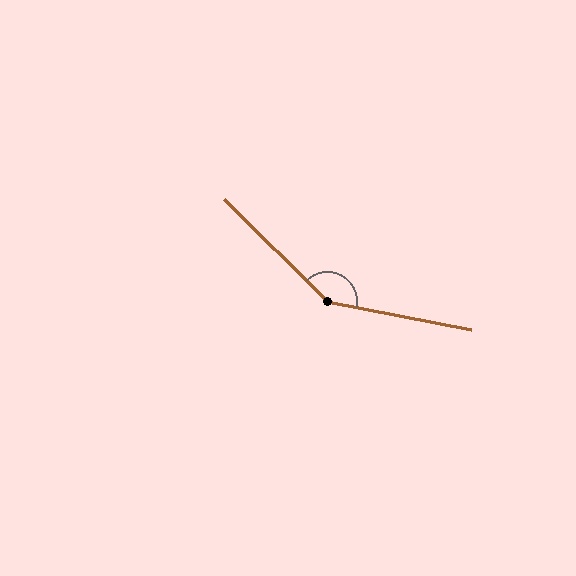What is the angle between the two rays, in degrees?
Approximately 146 degrees.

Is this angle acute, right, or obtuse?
It is obtuse.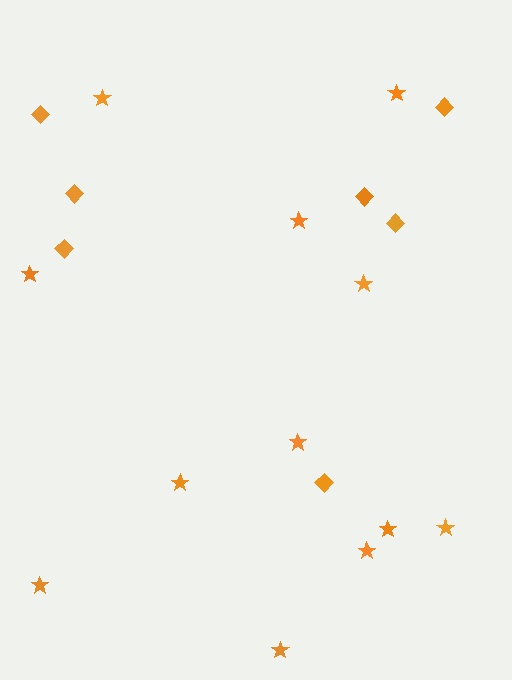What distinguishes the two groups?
There are 2 groups: one group of stars (12) and one group of diamonds (7).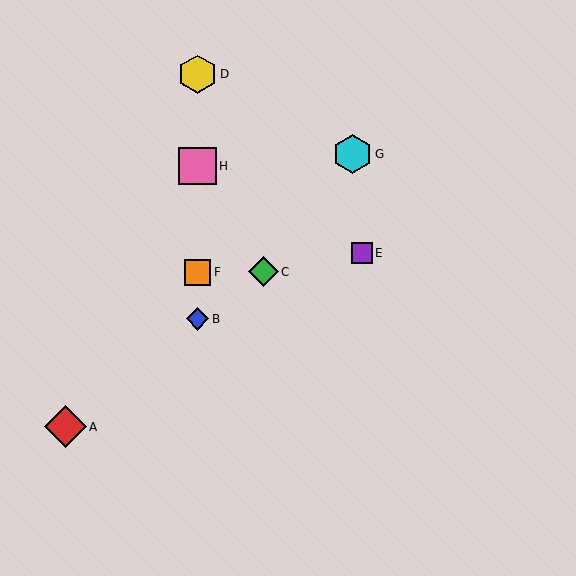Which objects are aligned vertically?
Objects B, D, F, H are aligned vertically.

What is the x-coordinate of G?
Object G is at x≈353.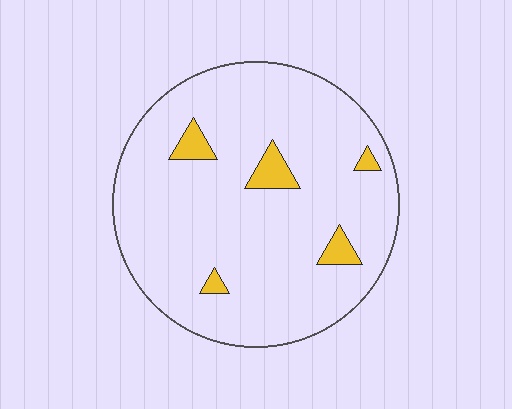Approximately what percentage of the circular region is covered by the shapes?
Approximately 5%.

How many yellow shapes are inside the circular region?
5.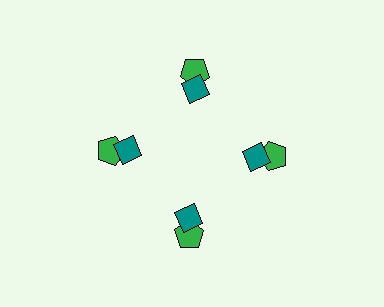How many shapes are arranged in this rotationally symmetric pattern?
There are 8 shapes, arranged in 4 groups of 2.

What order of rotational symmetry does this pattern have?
This pattern has 4-fold rotational symmetry.